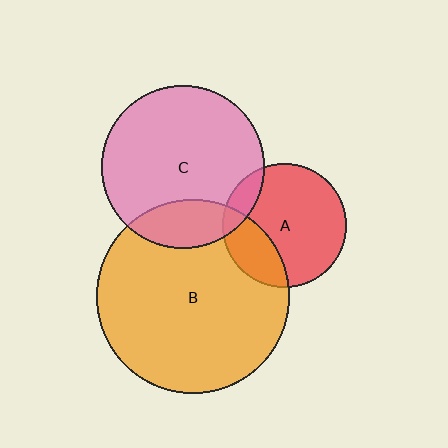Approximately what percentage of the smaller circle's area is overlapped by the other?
Approximately 20%.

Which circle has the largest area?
Circle B (orange).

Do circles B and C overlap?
Yes.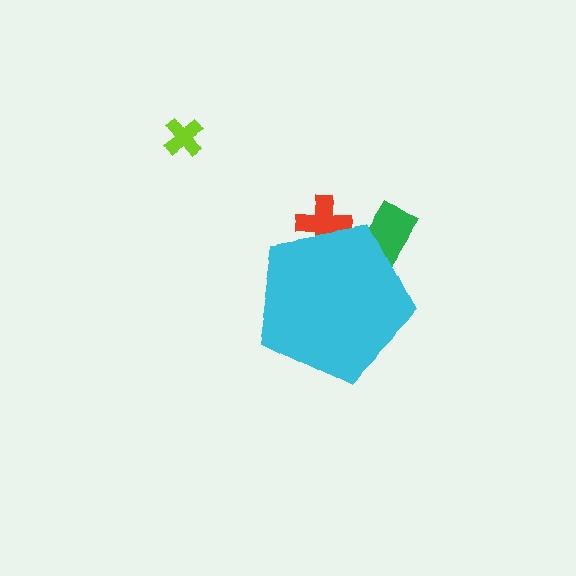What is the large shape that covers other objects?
A cyan pentagon.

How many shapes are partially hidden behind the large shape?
2 shapes are partially hidden.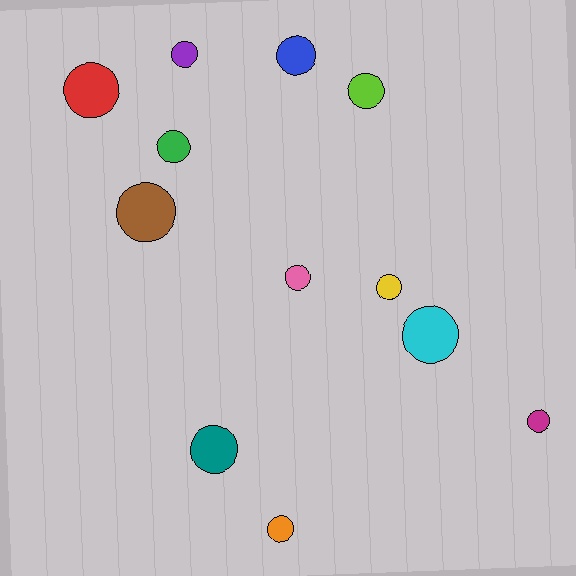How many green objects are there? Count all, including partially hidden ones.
There is 1 green object.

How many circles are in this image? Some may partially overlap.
There are 12 circles.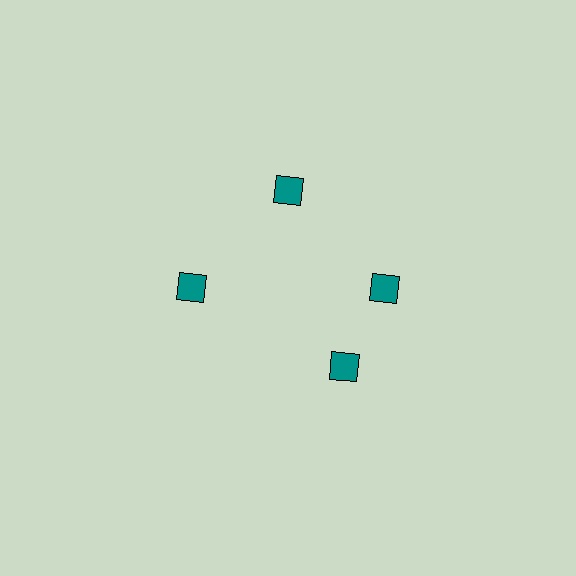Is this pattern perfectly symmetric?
No. The 4 teal diamonds are arranged in a ring, but one element near the 6 o'clock position is rotated out of alignment along the ring, breaking the 4-fold rotational symmetry.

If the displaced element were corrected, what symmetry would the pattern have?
It would have 4-fold rotational symmetry — the pattern would map onto itself every 90 degrees.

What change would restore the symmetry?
The symmetry would be restored by rotating it back into even spacing with its neighbors so that all 4 diamonds sit at equal angles and equal distance from the center.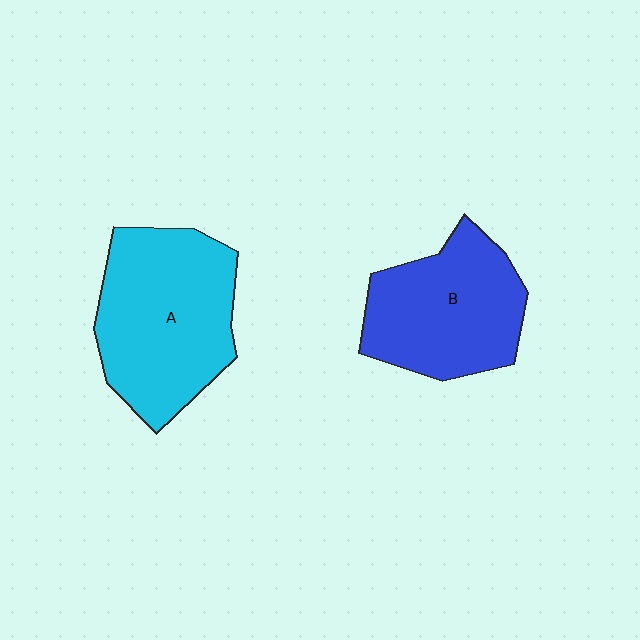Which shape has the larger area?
Shape A (cyan).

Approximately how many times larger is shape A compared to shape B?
Approximately 1.2 times.